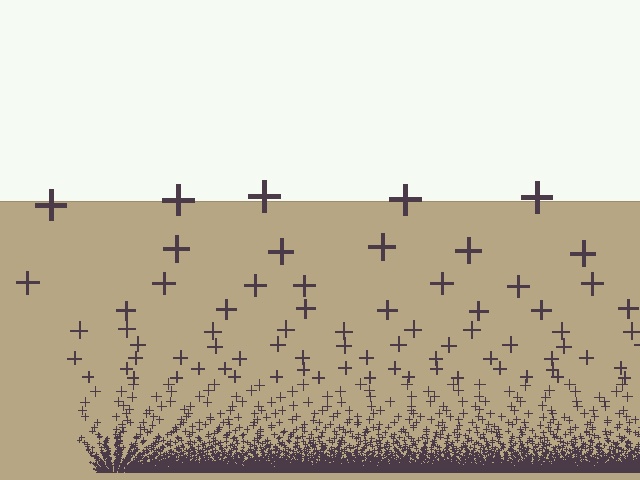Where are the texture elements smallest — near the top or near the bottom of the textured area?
Near the bottom.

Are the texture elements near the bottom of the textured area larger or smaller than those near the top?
Smaller. The gradient is inverted — elements near the bottom are smaller and denser.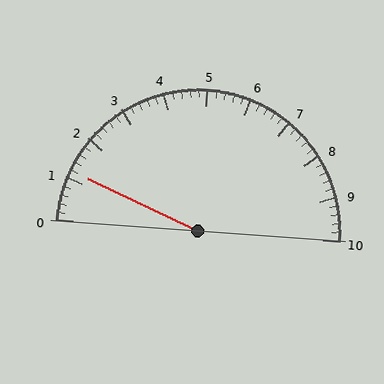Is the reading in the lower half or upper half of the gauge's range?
The reading is in the lower half of the range (0 to 10).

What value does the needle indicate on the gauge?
The needle indicates approximately 1.2.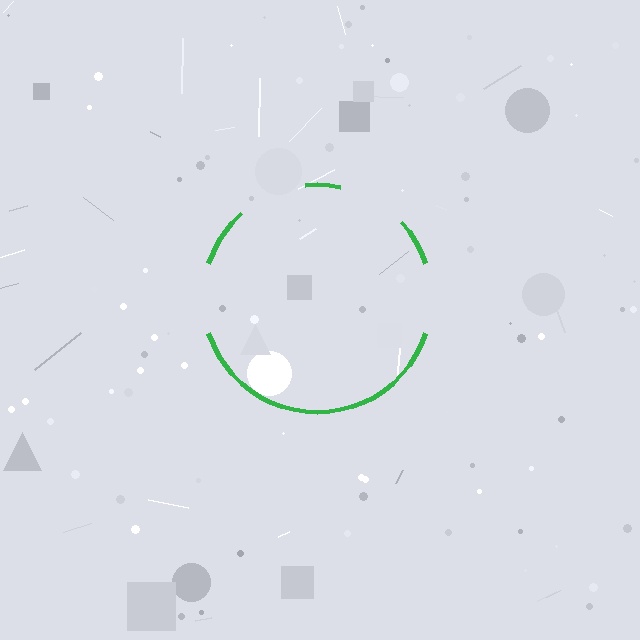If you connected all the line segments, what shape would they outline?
They would outline a circle.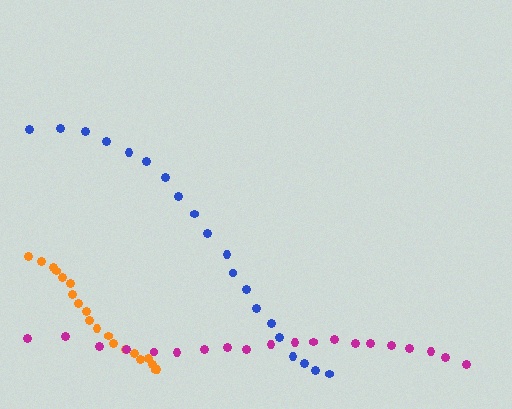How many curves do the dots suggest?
There are 3 distinct paths.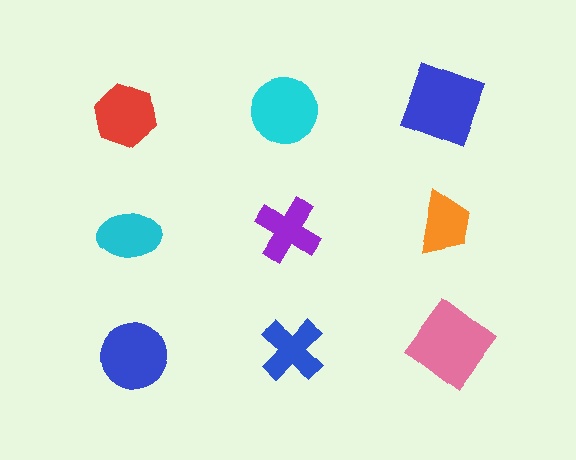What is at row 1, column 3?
A blue square.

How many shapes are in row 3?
3 shapes.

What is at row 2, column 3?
An orange trapezoid.